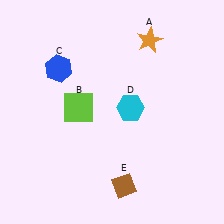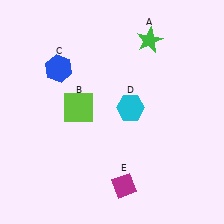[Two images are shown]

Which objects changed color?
A changed from orange to green. E changed from brown to magenta.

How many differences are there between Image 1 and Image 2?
There are 2 differences between the two images.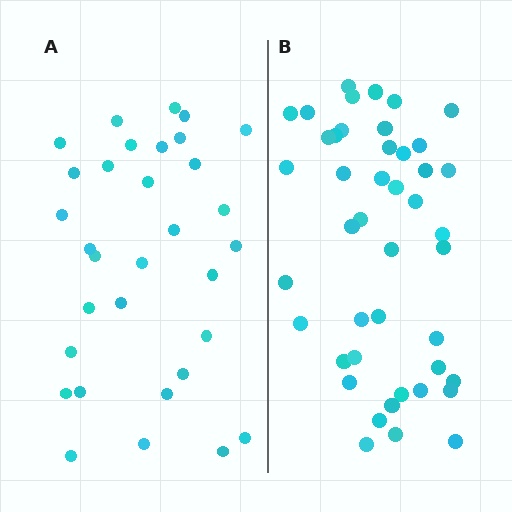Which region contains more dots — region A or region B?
Region B (the right region) has more dots.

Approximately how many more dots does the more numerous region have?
Region B has roughly 12 or so more dots than region A.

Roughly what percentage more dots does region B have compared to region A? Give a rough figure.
About 40% more.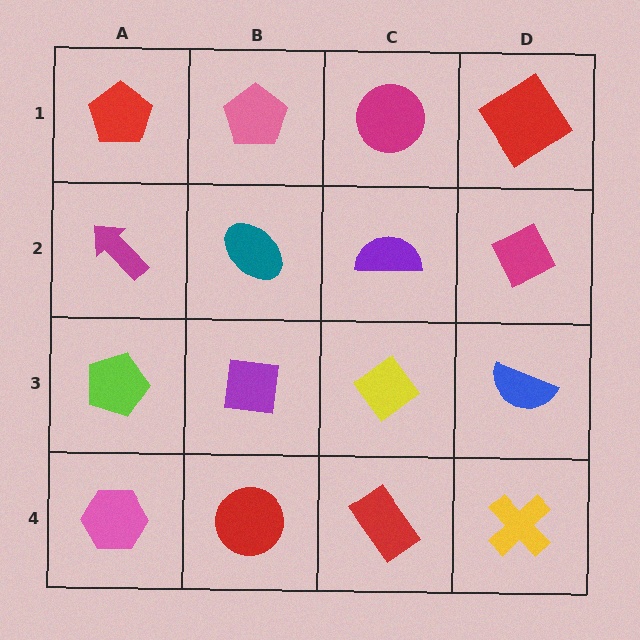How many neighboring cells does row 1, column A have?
2.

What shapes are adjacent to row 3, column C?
A purple semicircle (row 2, column C), a red rectangle (row 4, column C), a purple square (row 3, column B), a blue semicircle (row 3, column D).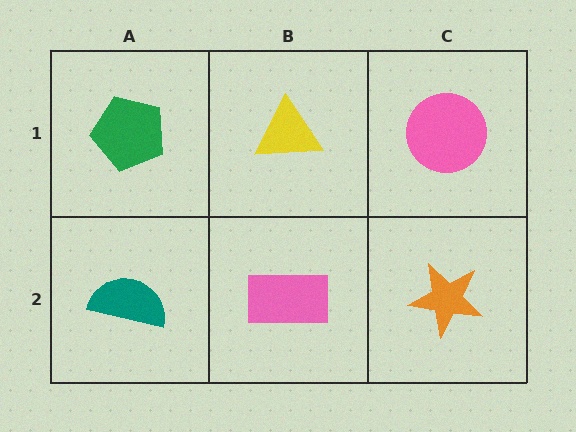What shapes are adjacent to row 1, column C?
An orange star (row 2, column C), a yellow triangle (row 1, column B).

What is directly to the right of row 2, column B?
An orange star.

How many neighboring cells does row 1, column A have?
2.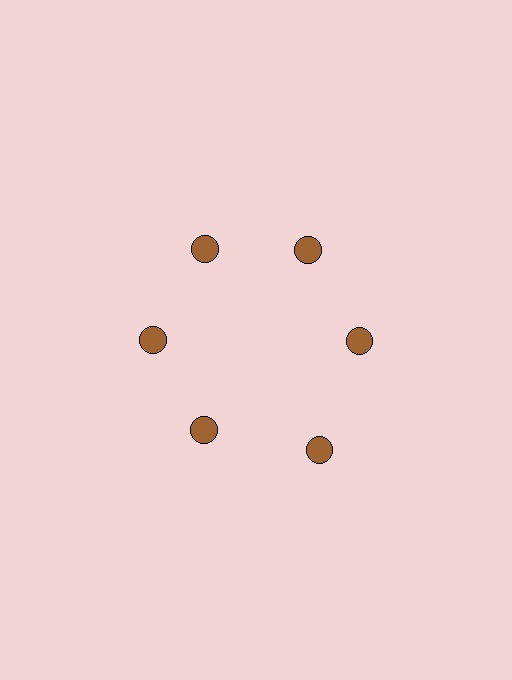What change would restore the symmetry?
The symmetry would be restored by moving it inward, back onto the ring so that all 6 circles sit at equal angles and equal distance from the center.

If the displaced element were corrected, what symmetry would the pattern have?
It would have 6-fold rotational symmetry — the pattern would map onto itself every 60 degrees.